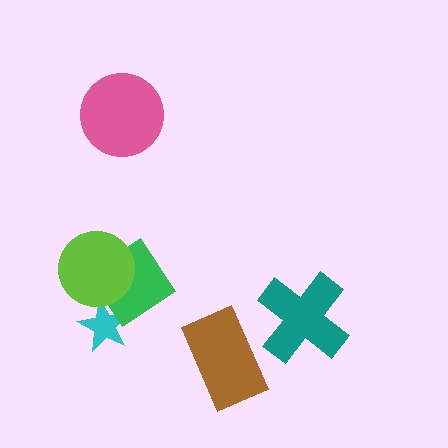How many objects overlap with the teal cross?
0 objects overlap with the teal cross.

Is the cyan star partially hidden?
Yes, it is partially covered by another shape.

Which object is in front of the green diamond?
The lime circle is in front of the green diamond.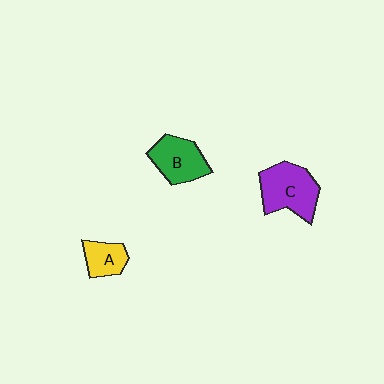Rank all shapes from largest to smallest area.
From largest to smallest: C (purple), B (green), A (yellow).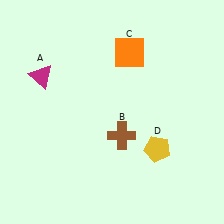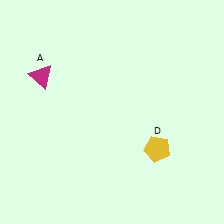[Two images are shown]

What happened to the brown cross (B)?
The brown cross (B) was removed in Image 2. It was in the bottom-right area of Image 1.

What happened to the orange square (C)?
The orange square (C) was removed in Image 2. It was in the top-right area of Image 1.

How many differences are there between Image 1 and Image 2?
There are 2 differences between the two images.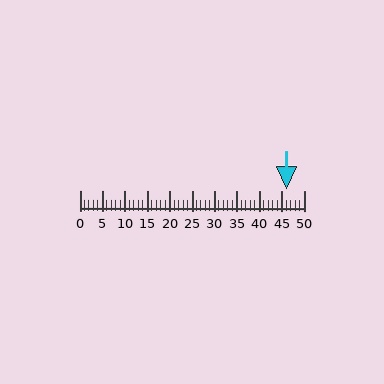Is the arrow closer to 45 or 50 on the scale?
The arrow is closer to 45.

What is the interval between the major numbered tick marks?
The major tick marks are spaced 5 units apart.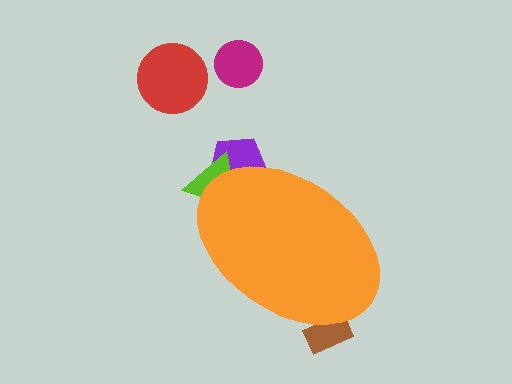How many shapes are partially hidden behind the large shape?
3 shapes are partially hidden.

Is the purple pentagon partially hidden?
Yes, the purple pentagon is partially hidden behind the orange ellipse.